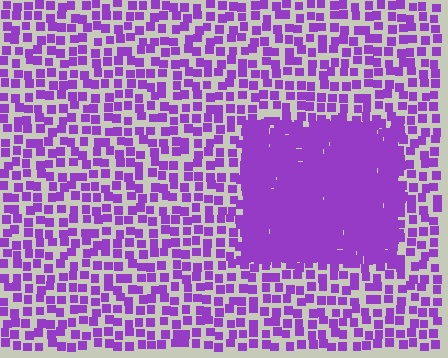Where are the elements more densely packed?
The elements are more densely packed inside the rectangle boundary.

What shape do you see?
I see a rectangle.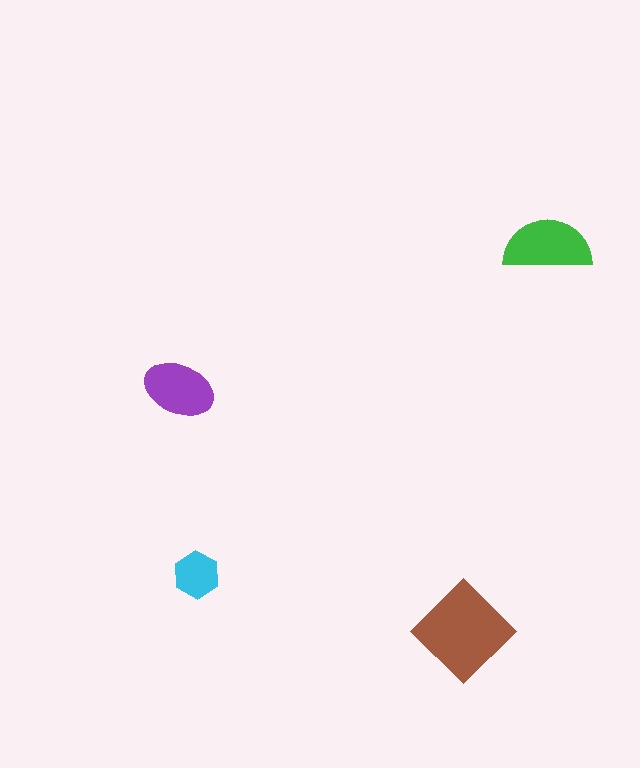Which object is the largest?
The brown diamond.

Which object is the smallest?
The cyan hexagon.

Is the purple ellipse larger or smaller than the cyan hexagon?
Larger.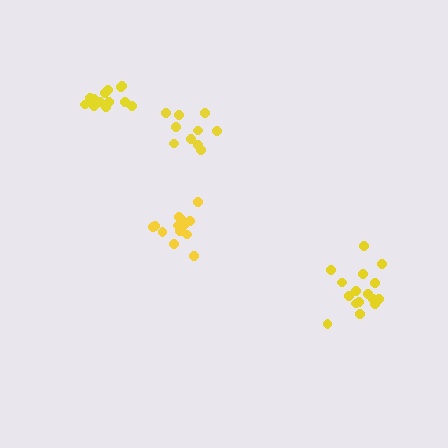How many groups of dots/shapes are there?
There are 4 groups.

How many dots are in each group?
Group 1: 10 dots, Group 2: 13 dots, Group 3: 16 dots, Group 4: 15 dots (54 total).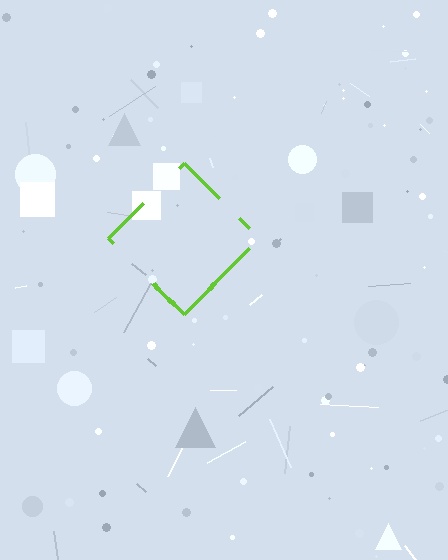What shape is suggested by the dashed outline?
The dashed outline suggests a diamond.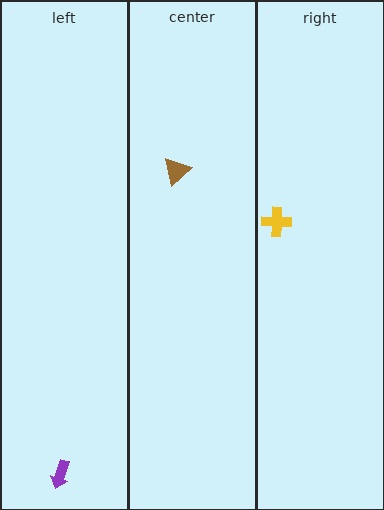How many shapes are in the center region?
1.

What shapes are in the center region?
The brown triangle.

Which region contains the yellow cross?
The right region.